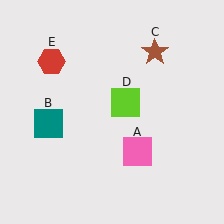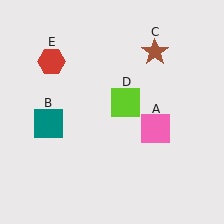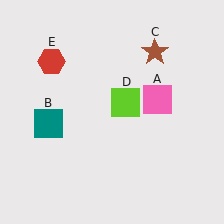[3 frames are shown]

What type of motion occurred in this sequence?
The pink square (object A) rotated counterclockwise around the center of the scene.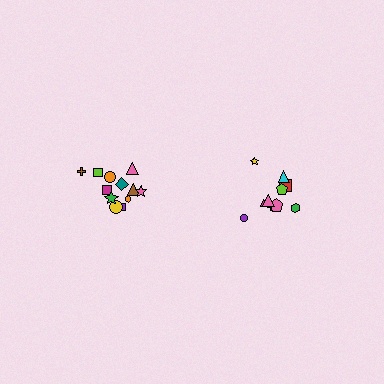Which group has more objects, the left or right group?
The left group.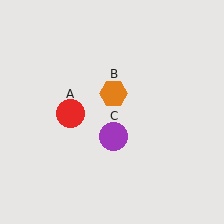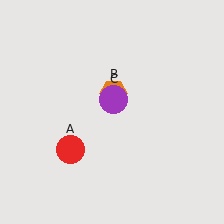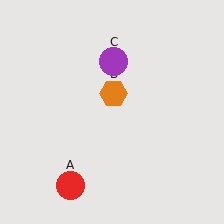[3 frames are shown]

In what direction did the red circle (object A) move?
The red circle (object A) moved down.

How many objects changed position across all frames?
2 objects changed position: red circle (object A), purple circle (object C).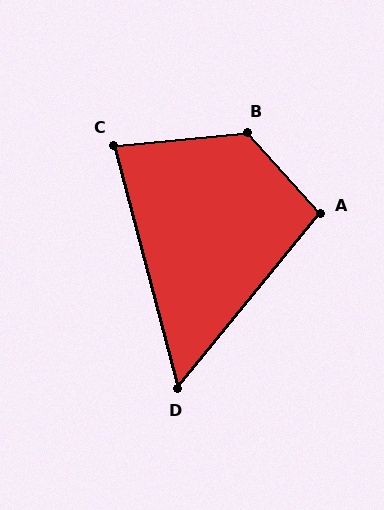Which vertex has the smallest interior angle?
D, at approximately 54 degrees.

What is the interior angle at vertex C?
Approximately 81 degrees (acute).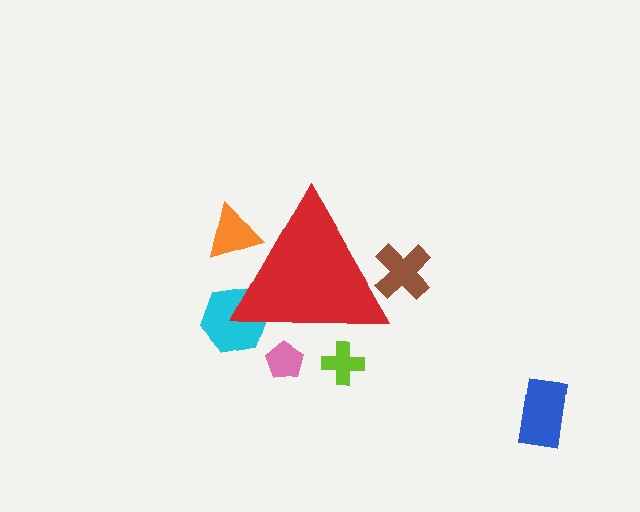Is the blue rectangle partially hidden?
No, the blue rectangle is fully visible.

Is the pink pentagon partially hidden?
Yes, the pink pentagon is partially hidden behind the red triangle.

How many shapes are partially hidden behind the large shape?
5 shapes are partially hidden.